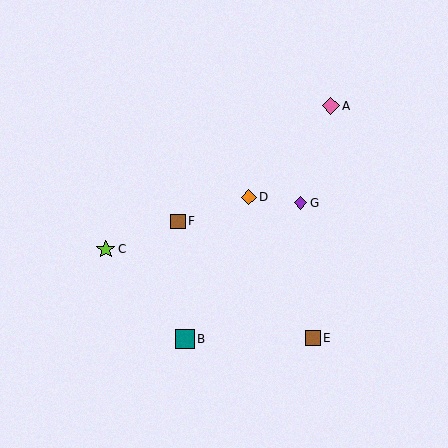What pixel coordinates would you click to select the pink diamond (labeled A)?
Click at (331, 106) to select the pink diamond A.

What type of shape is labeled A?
Shape A is a pink diamond.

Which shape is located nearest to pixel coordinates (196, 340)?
The teal square (labeled B) at (185, 339) is nearest to that location.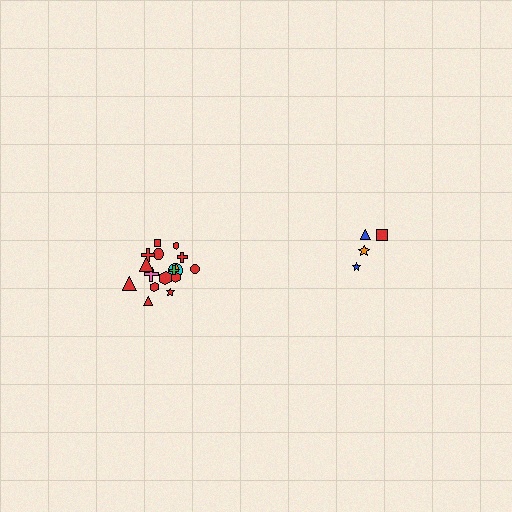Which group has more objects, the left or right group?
The left group.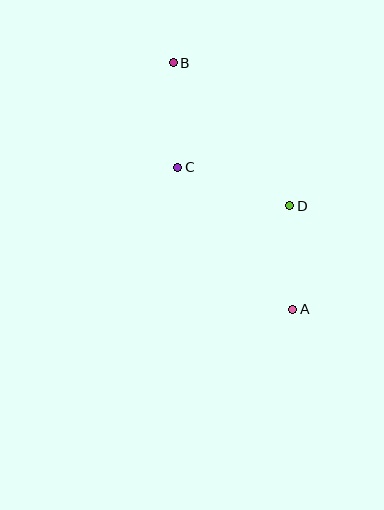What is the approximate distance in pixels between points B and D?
The distance between B and D is approximately 184 pixels.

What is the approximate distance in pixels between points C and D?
The distance between C and D is approximately 119 pixels.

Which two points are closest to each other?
Points A and D are closest to each other.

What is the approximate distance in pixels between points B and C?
The distance between B and C is approximately 105 pixels.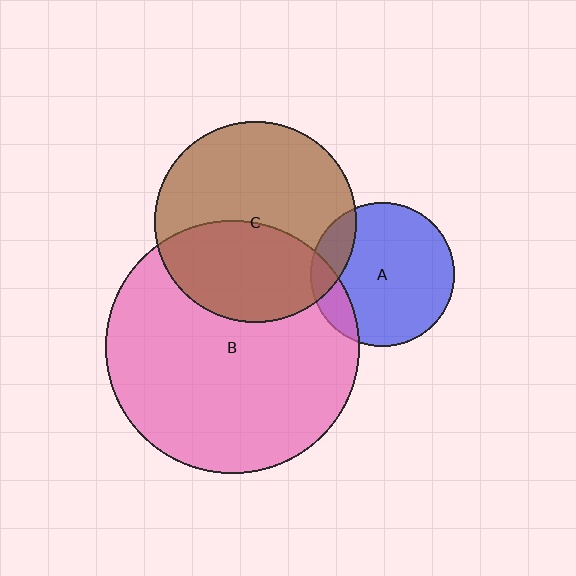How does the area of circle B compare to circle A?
Approximately 3.1 times.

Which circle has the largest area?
Circle B (pink).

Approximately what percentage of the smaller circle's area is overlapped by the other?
Approximately 15%.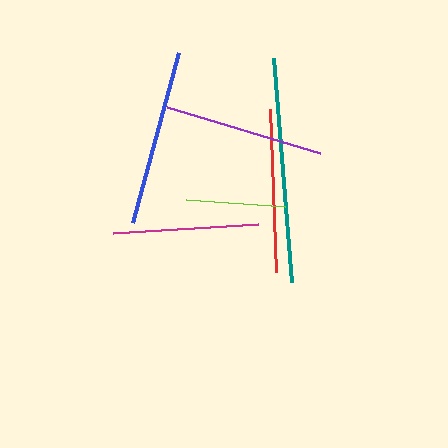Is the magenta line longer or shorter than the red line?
The red line is longer than the magenta line.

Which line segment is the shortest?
The lime line is the shortest at approximately 99 pixels.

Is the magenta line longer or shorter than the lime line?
The magenta line is longer than the lime line.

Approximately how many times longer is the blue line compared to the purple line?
The blue line is approximately 1.1 times the length of the purple line.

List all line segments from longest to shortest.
From longest to shortest: teal, blue, red, purple, magenta, lime.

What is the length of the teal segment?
The teal segment is approximately 225 pixels long.